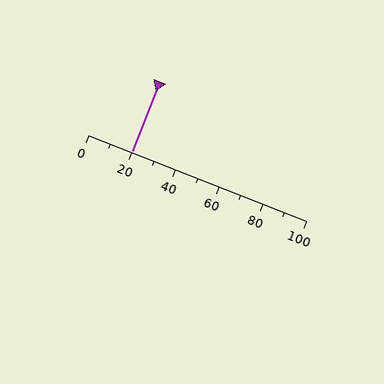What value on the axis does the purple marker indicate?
The marker indicates approximately 20.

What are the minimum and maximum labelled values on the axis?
The axis runs from 0 to 100.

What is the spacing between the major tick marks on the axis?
The major ticks are spaced 20 apart.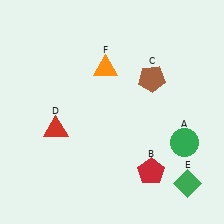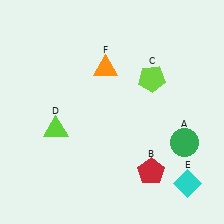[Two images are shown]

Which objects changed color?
C changed from brown to lime. D changed from red to lime. E changed from green to cyan.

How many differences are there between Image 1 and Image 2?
There are 3 differences between the two images.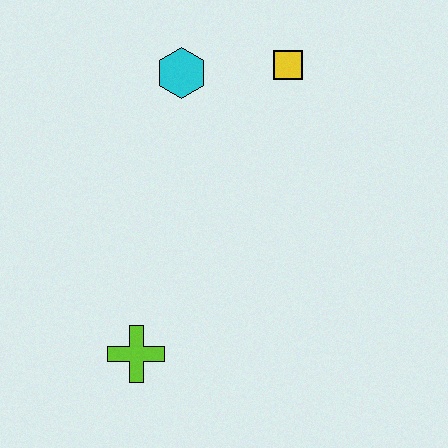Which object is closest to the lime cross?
The cyan hexagon is closest to the lime cross.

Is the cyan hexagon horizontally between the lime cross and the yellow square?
Yes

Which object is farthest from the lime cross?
The yellow square is farthest from the lime cross.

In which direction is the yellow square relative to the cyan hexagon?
The yellow square is to the right of the cyan hexagon.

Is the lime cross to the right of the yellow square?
No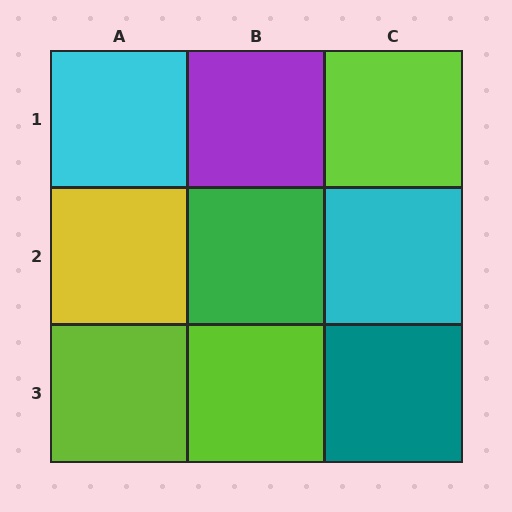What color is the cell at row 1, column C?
Lime.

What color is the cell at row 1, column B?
Purple.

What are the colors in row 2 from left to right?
Yellow, green, cyan.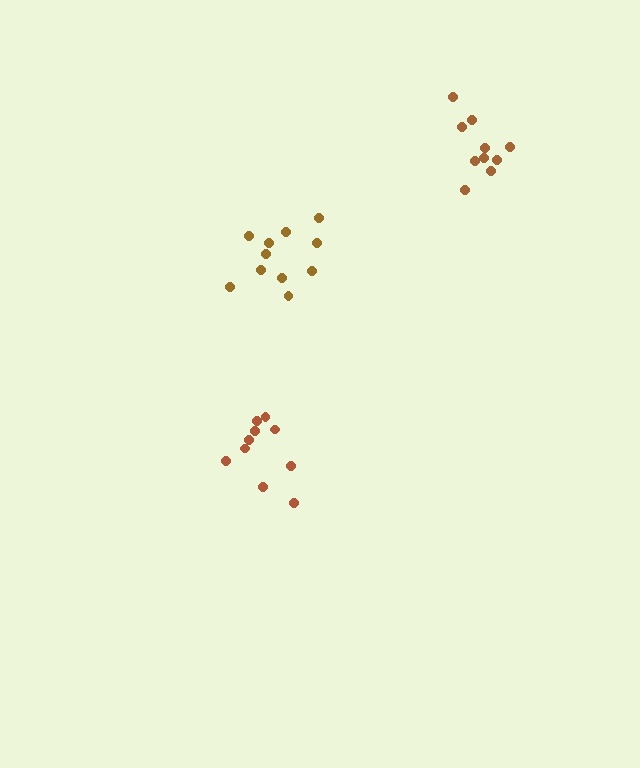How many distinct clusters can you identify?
There are 3 distinct clusters.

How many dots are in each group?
Group 1: 10 dots, Group 2: 10 dots, Group 3: 11 dots (31 total).